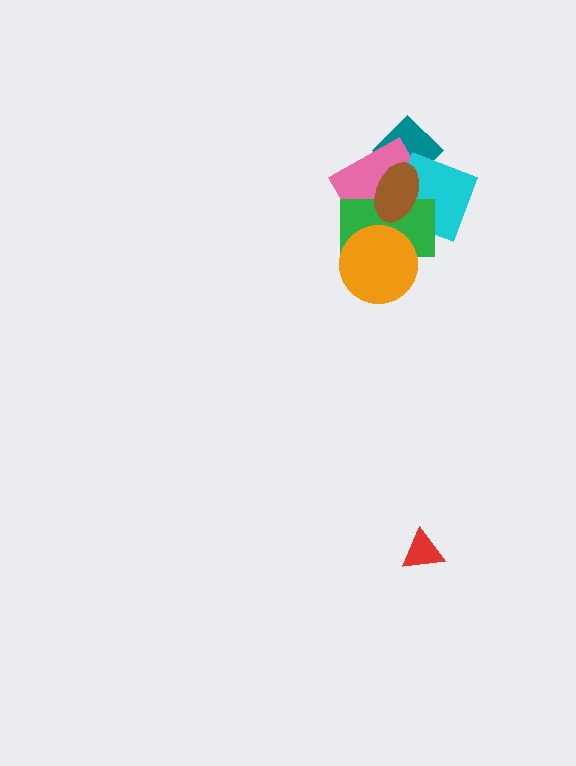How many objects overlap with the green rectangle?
4 objects overlap with the green rectangle.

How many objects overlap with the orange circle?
2 objects overlap with the orange circle.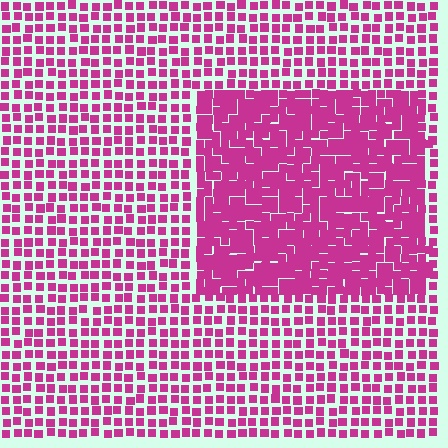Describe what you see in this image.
The image contains small magenta elements arranged at two different densities. A rectangle-shaped region is visible where the elements are more densely packed than the surrounding area.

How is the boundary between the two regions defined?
The boundary is defined by a change in element density (approximately 1.9x ratio). All elements are the same color, size, and shape.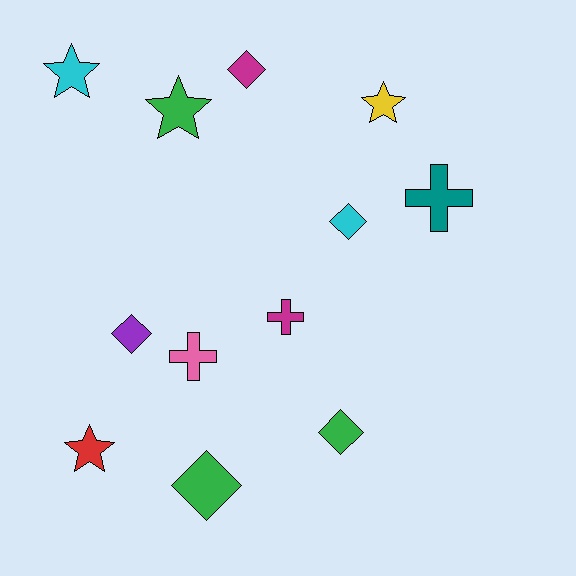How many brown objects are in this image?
There are no brown objects.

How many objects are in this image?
There are 12 objects.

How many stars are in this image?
There are 4 stars.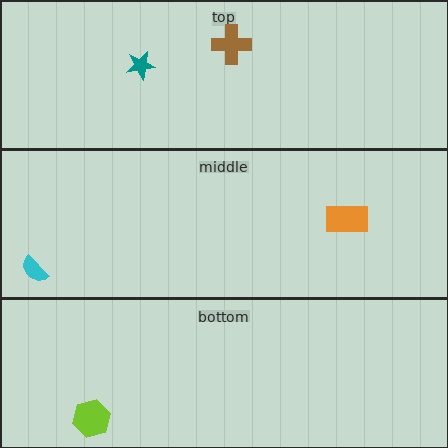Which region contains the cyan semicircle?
The middle region.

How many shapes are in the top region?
2.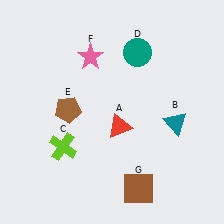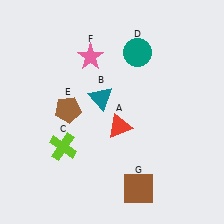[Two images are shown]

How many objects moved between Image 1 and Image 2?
1 object moved between the two images.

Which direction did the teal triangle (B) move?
The teal triangle (B) moved left.